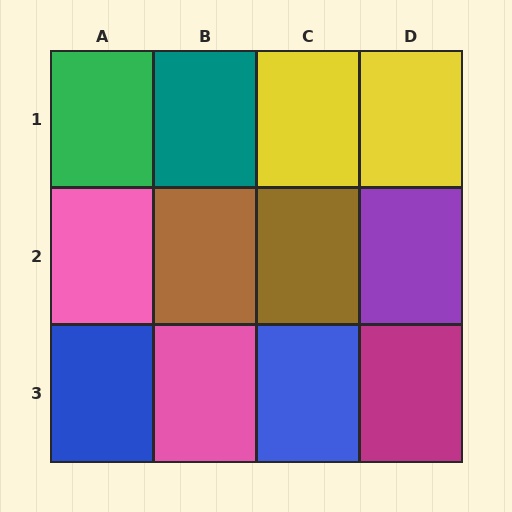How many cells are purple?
1 cell is purple.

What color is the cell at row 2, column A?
Pink.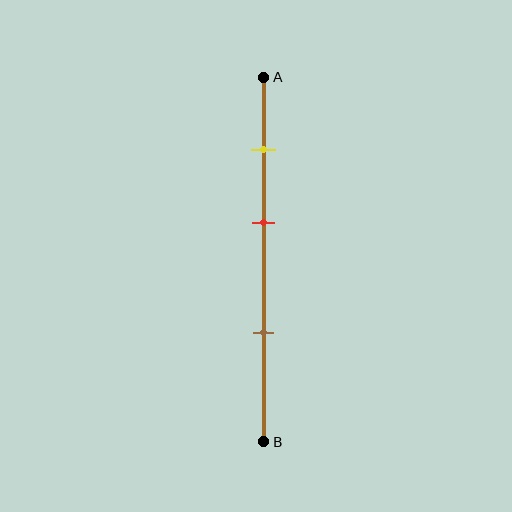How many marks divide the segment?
There are 3 marks dividing the segment.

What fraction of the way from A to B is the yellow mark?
The yellow mark is approximately 20% (0.2) of the way from A to B.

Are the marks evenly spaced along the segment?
Yes, the marks are approximately evenly spaced.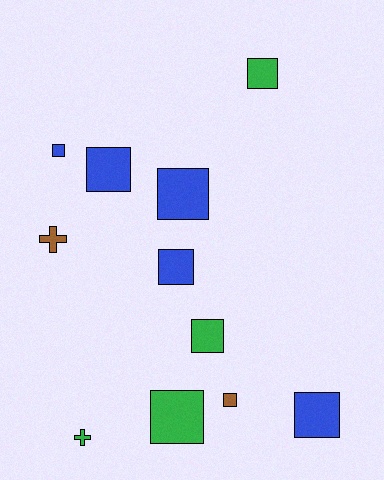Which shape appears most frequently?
Square, with 9 objects.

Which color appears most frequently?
Blue, with 5 objects.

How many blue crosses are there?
There are no blue crosses.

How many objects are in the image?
There are 11 objects.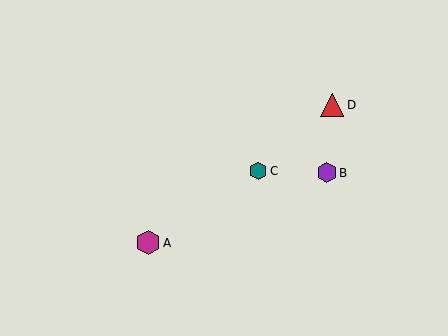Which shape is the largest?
The magenta hexagon (labeled A) is the largest.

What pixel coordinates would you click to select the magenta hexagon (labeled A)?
Click at (148, 243) to select the magenta hexagon A.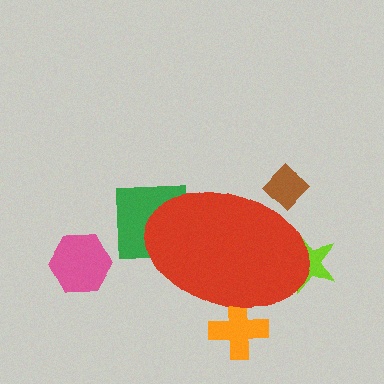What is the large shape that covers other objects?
A red ellipse.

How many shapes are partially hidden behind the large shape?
4 shapes are partially hidden.